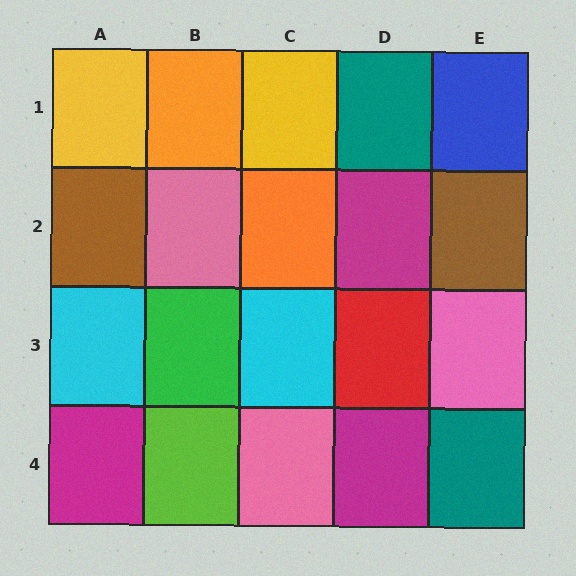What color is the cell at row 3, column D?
Red.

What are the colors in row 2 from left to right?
Brown, pink, orange, magenta, brown.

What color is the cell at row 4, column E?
Teal.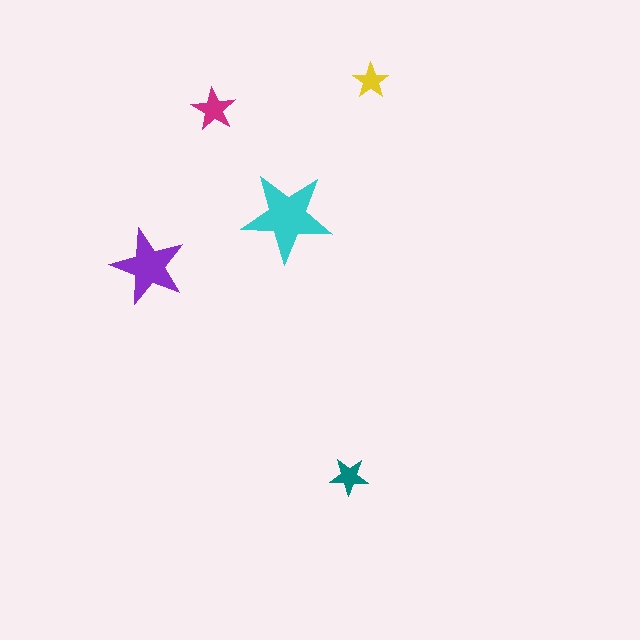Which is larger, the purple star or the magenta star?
The purple one.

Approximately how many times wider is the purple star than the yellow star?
About 2 times wider.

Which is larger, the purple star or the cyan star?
The cyan one.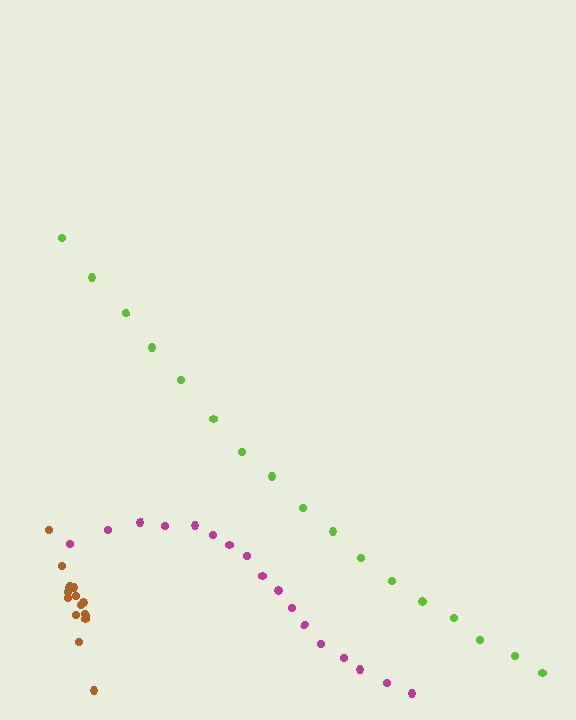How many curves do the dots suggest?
There are 3 distinct paths.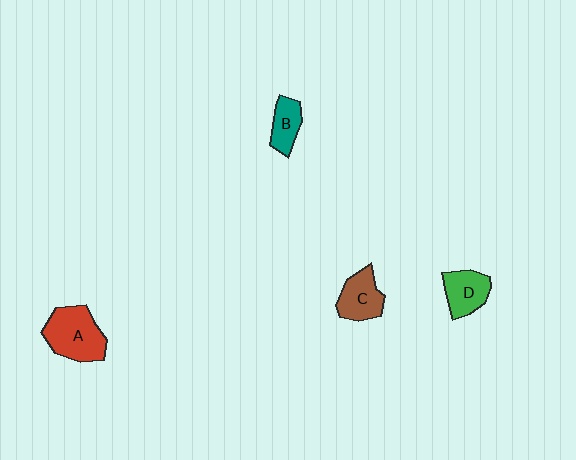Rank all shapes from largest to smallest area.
From largest to smallest: A (red), C (brown), D (green), B (teal).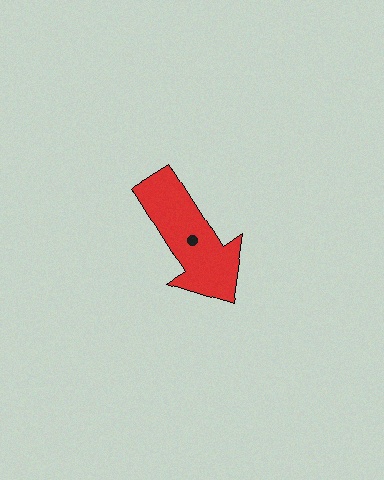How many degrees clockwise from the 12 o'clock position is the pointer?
Approximately 148 degrees.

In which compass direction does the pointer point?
Southeast.